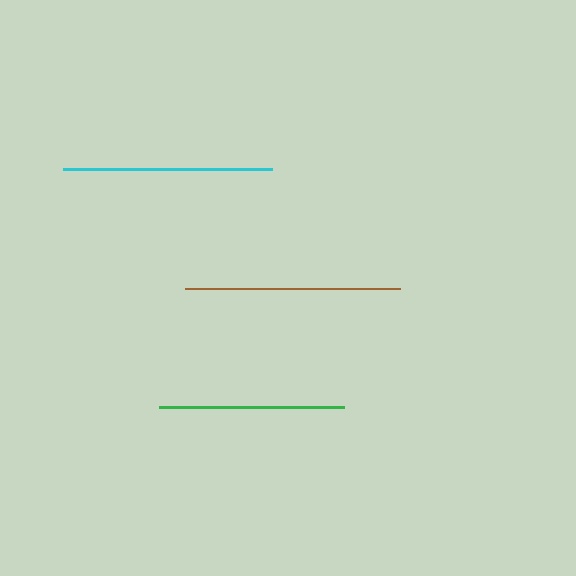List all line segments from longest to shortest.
From longest to shortest: brown, cyan, green.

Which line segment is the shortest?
The green line is the shortest at approximately 185 pixels.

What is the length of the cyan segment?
The cyan segment is approximately 209 pixels long.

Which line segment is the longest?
The brown line is the longest at approximately 216 pixels.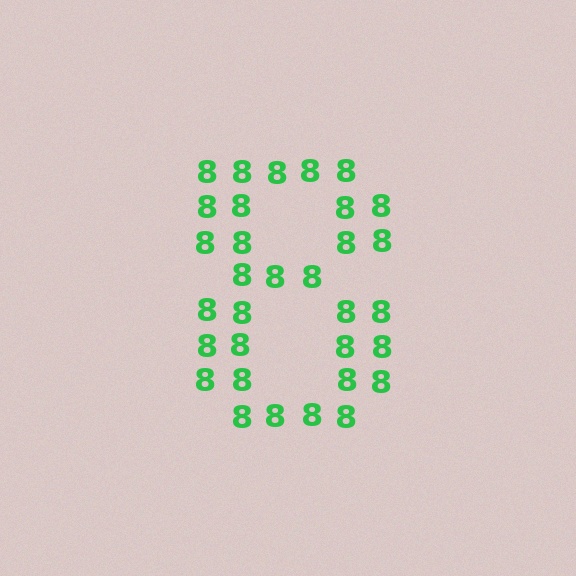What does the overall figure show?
The overall figure shows the digit 8.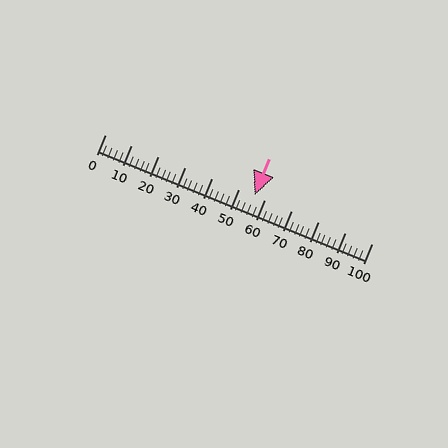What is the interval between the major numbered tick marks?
The major tick marks are spaced 10 units apart.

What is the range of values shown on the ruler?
The ruler shows values from 0 to 100.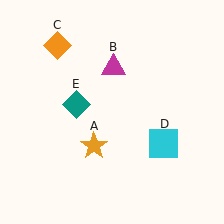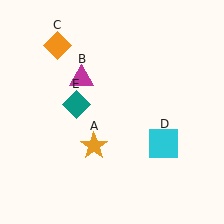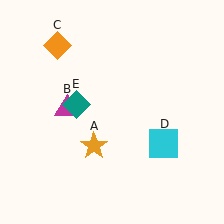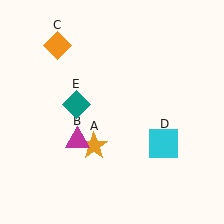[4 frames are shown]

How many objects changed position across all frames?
1 object changed position: magenta triangle (object B).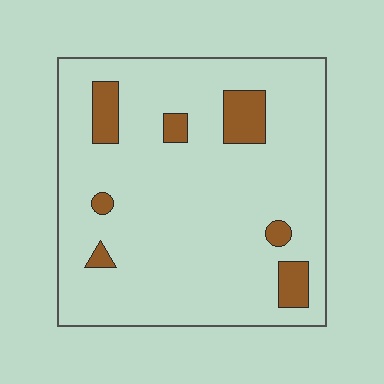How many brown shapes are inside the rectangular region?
7.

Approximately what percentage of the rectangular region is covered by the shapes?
Approximately 10%.